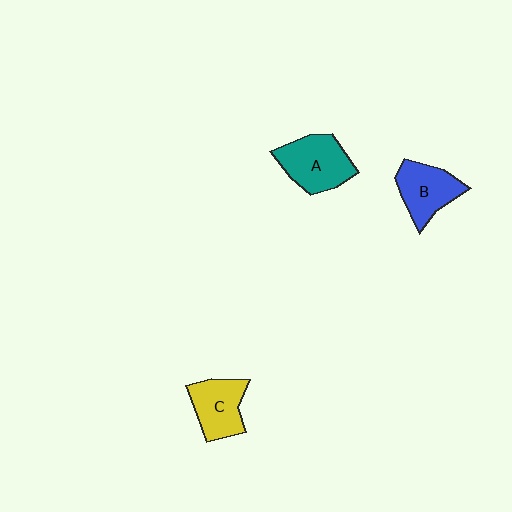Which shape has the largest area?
Shape A (teal).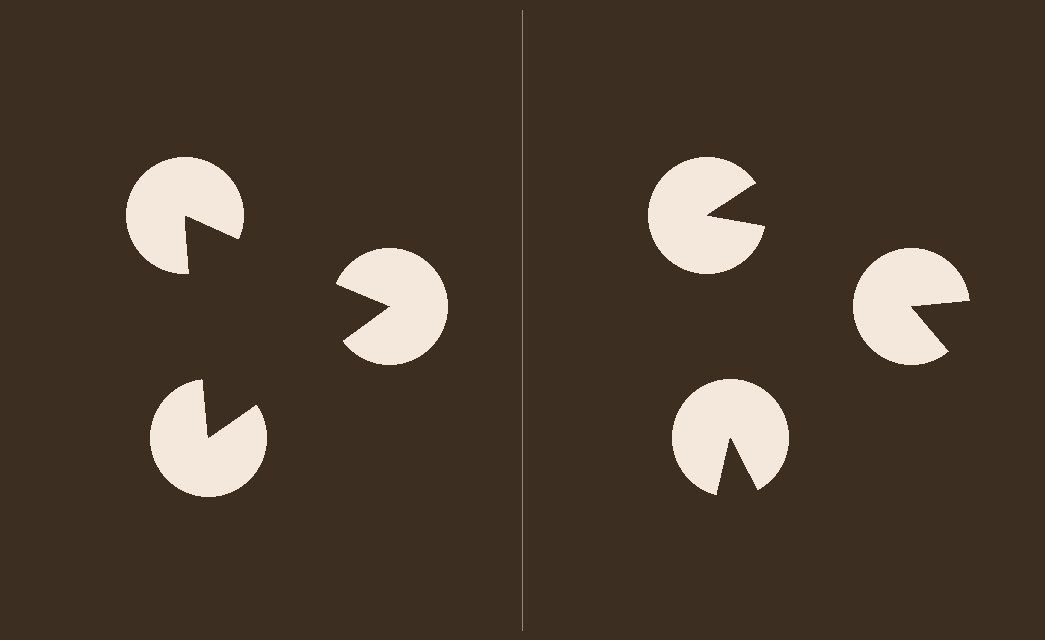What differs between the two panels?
The pac-man discs are positioned identically on both sides; only the wedge orientations differ. On the left they align to a triangle; on the right they are misaligned.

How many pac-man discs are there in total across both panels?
6 — 3 on each side.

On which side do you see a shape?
An illusory triangle appears on the left side. On the right side the wedge cuts are rotated, so no coherent shape forms.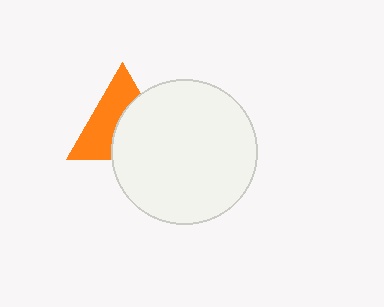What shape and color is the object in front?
The object in front is a white circle.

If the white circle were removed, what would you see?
You would see the complete orange triangle.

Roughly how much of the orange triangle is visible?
About half of it is visible (roughly 51%).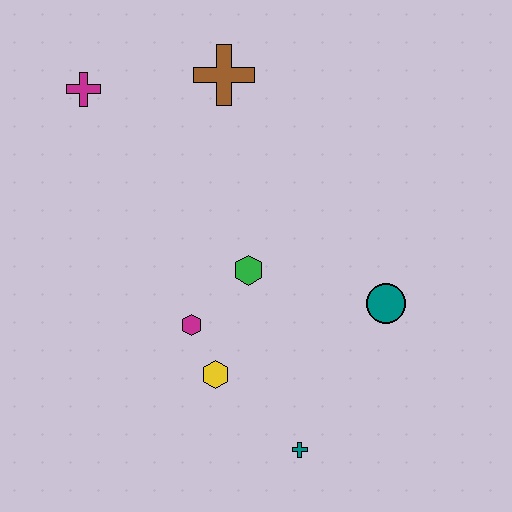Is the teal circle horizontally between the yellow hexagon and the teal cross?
No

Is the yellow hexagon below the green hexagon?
Yes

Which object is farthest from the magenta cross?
The teal cross is farthest from the magenta cross.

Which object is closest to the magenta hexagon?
The yellow hexagon is closest to the magenta hexagon.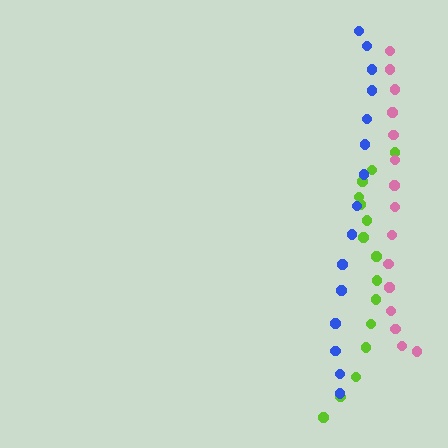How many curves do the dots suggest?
There are 3 distinct paths.